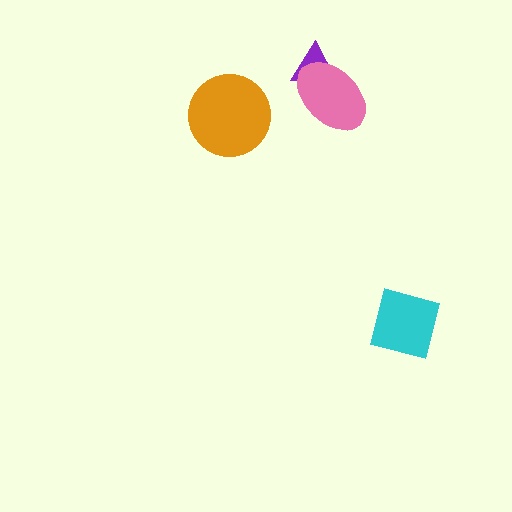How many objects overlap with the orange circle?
0 objects overlap with the orange circle.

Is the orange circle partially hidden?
No, no other shape covers it.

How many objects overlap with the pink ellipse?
1 object overlaps with the pink ellipse.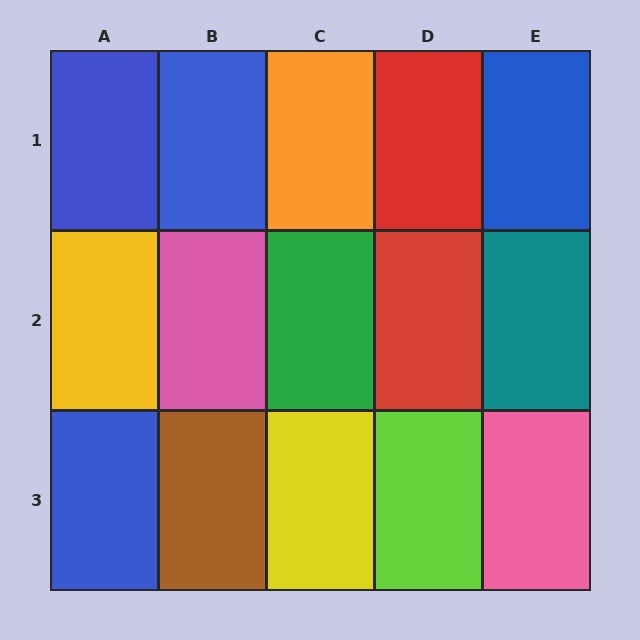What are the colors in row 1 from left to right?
Blue, blue, orange, red, blue.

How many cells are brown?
1 cell is brown.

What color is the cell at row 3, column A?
Blue.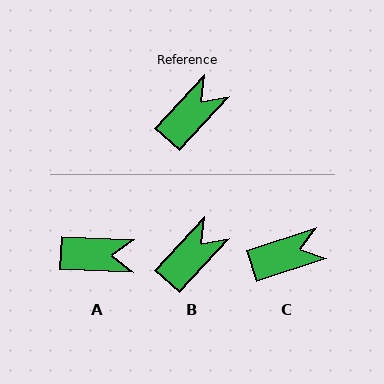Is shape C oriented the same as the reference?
No, it is off by about 29 degrees.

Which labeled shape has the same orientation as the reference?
B.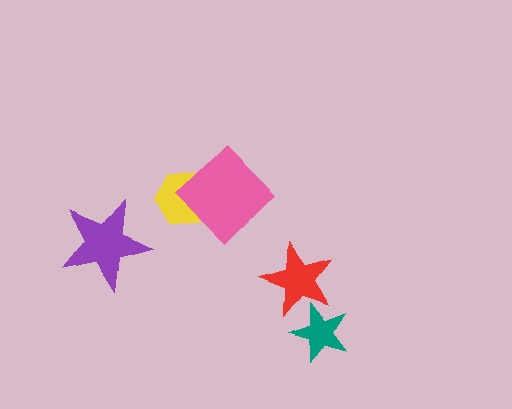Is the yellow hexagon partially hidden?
Yes, it is partially covered by another shape.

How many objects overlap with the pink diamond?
1 object overlaps with the pink diamond.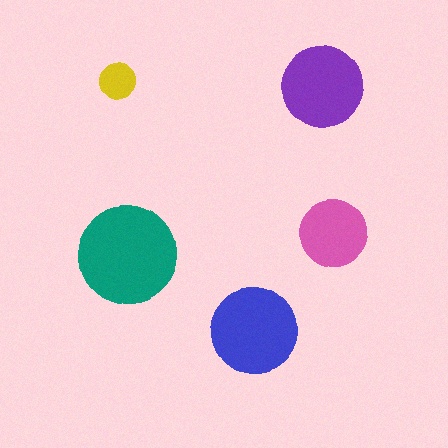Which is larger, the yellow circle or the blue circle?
The blue one.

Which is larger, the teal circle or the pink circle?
The teal one.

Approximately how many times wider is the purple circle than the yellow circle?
About 2 times wider.